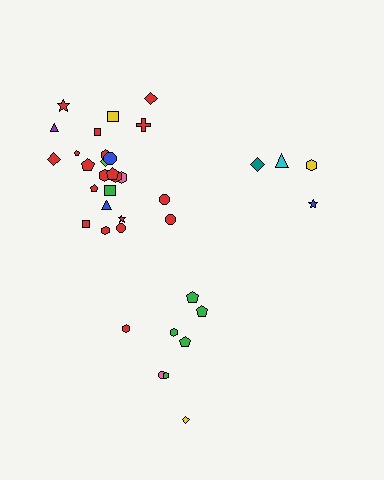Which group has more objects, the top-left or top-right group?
The top-left group.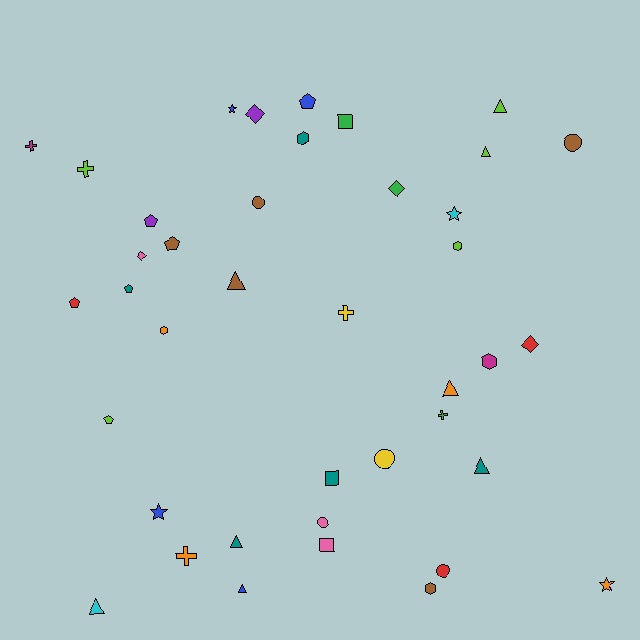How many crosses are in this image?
There are 5 crosses.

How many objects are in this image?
There are 40 objects.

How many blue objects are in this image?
There are 4 blue objects.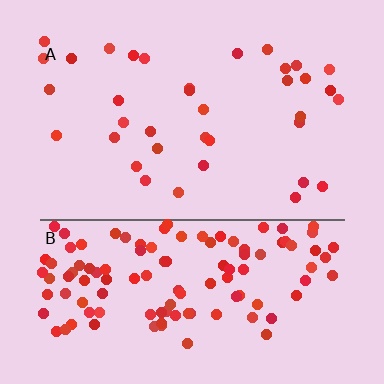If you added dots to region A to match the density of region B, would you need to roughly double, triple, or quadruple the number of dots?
Approximately triple.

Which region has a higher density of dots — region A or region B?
B (the bottom).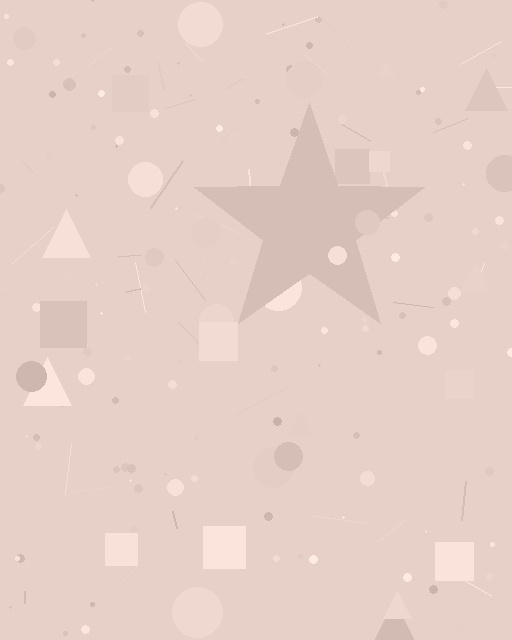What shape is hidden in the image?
A star is hidden in the image.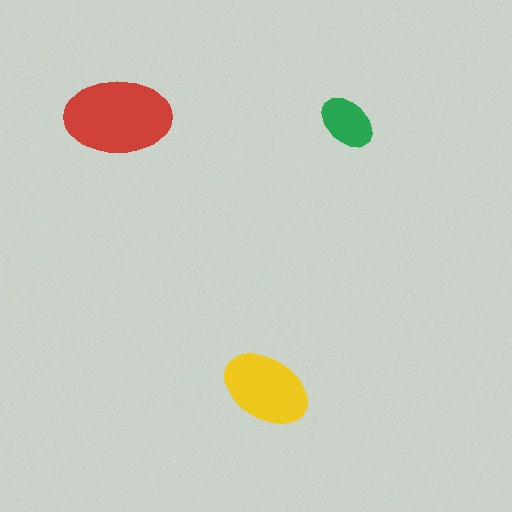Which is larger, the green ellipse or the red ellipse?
The red one.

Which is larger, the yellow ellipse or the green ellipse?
The yellow one.